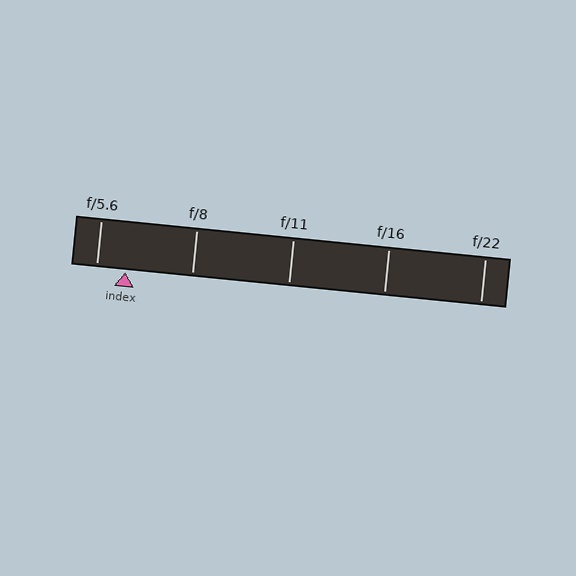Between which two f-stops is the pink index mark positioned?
The index mark is between f/5.6 and f/8.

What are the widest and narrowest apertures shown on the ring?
The widest aperture shown is f/5.6 and the narrowest is f/22.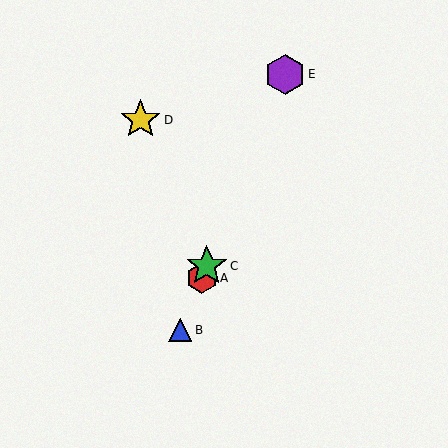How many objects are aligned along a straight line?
4 objects (A, B, C, E) are aligned along a straight line.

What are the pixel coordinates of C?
Object C is at (207, 266).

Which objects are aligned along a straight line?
Objects A, B, C, E are aligned along a straight line.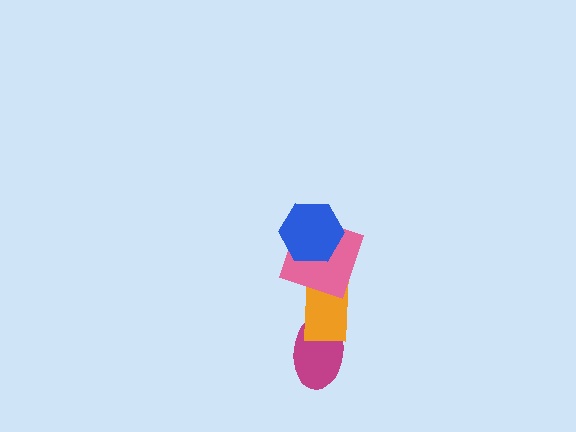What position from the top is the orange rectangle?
The orange rectangle is 3rd from the top.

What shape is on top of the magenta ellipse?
The orange rectangle is on top of the magenta ellipse.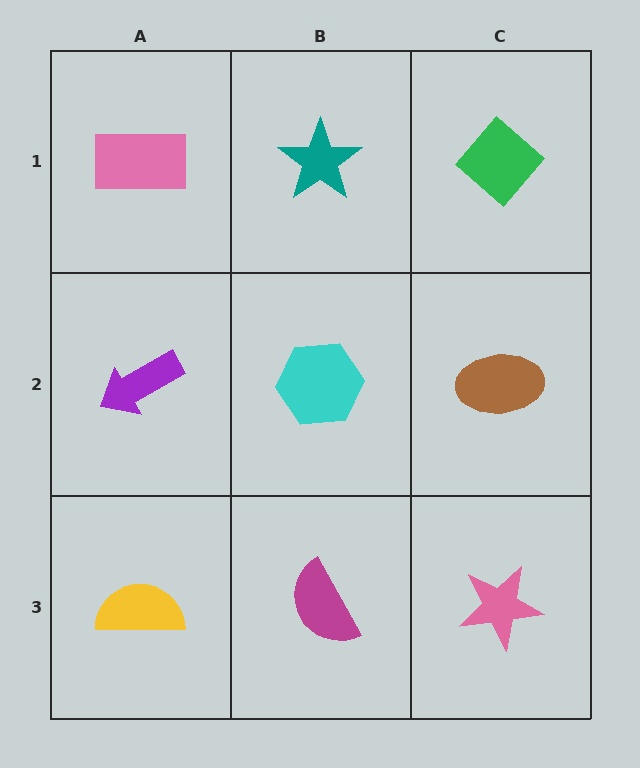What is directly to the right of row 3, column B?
A pink star.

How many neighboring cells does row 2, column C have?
3.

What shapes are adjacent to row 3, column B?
A cyan hexagon (row 2, column B), a yellow semicircle (row 3, column A), a pink star (row 3, column C).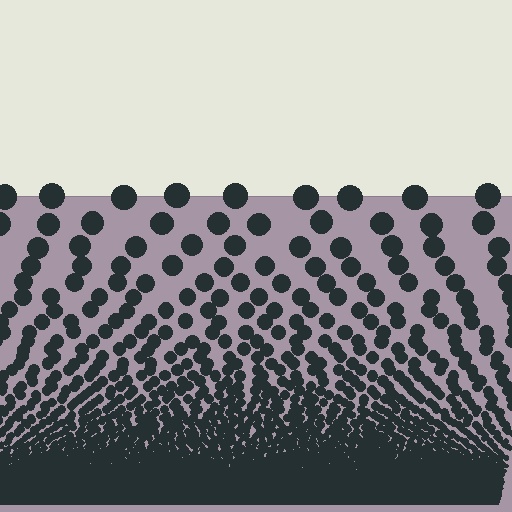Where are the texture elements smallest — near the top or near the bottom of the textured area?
Near the bottom.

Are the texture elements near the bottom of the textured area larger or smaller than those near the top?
Smaller. The gradient is inverted — elements near the bottom are smaller and denser.